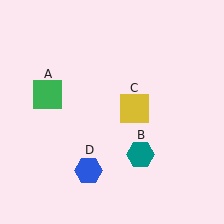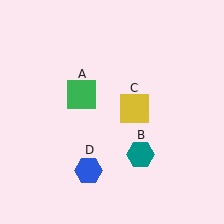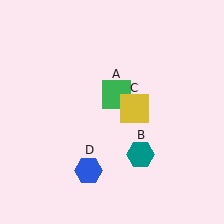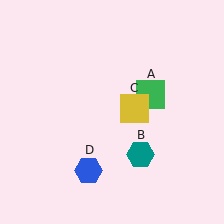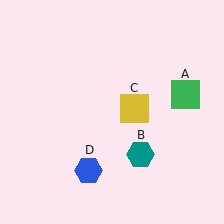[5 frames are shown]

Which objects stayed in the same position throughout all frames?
Teal hexagon (object B) and yellow square (object C) and blue hexagon (object D) remained stationary.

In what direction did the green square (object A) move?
The green square (object A) moved right.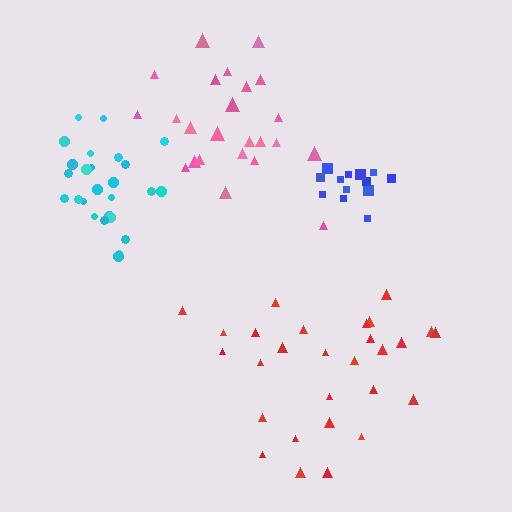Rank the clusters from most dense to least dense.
blue, cyan, pink, red.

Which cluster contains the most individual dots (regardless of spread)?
Red (28).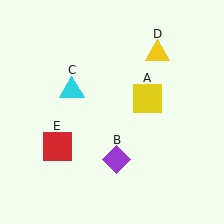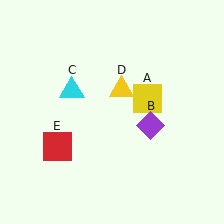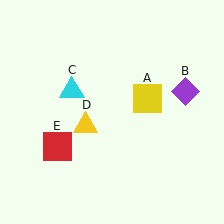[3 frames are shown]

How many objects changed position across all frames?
2 objects changed position: purple diamond (object B), yellow triangle (object D).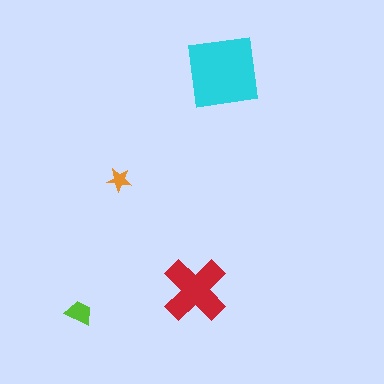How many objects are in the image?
There are 4 objects in the image.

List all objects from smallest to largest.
The orange star, the lime trapezoid, the red cross, the cyan square.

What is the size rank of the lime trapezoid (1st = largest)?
3rd.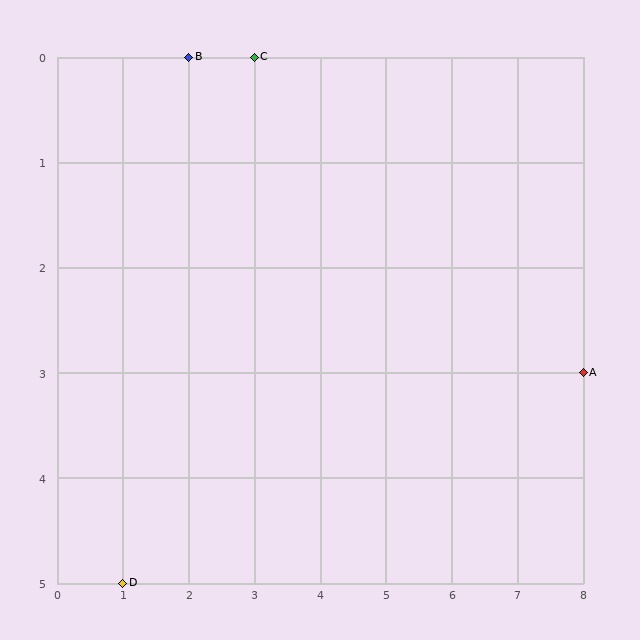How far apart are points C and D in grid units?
Points C and D are 2 columns and 5 rows apart (about 5.4 grid units diagonally).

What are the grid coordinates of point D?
Point D is at grid coordinates (1, 5).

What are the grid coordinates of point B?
Point B is at grid coordinates (2, 0).